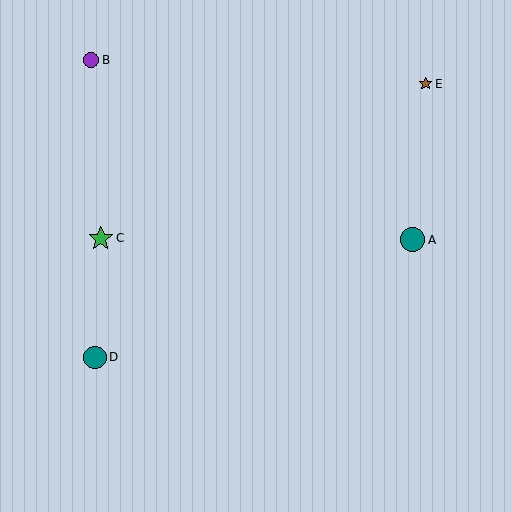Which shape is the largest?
The teal circle (labeled A) is the largest.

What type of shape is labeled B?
Shape B is a purple circle.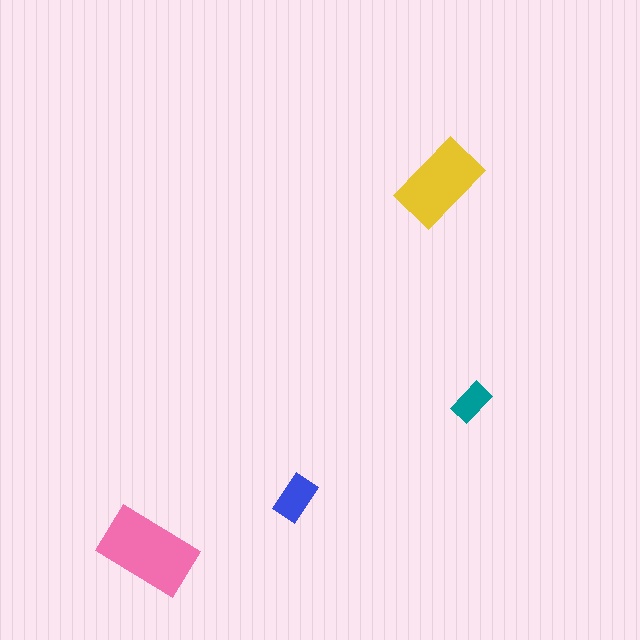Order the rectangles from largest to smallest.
the pink one, the yellow one, the blue one, the teal one.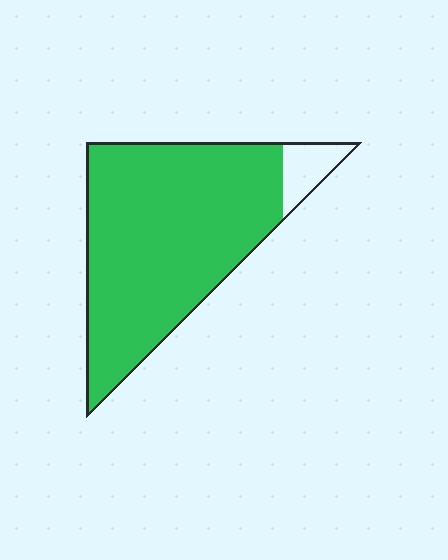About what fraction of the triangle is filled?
About nine tenths (9/10).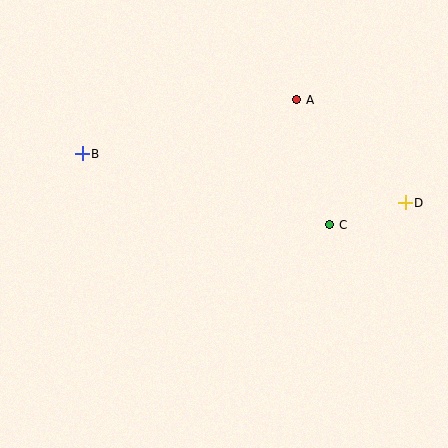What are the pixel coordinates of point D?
Point D is at (405, 203).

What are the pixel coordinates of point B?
Point B is at (82, 154).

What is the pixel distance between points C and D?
The distance between C and D is 79 pixels.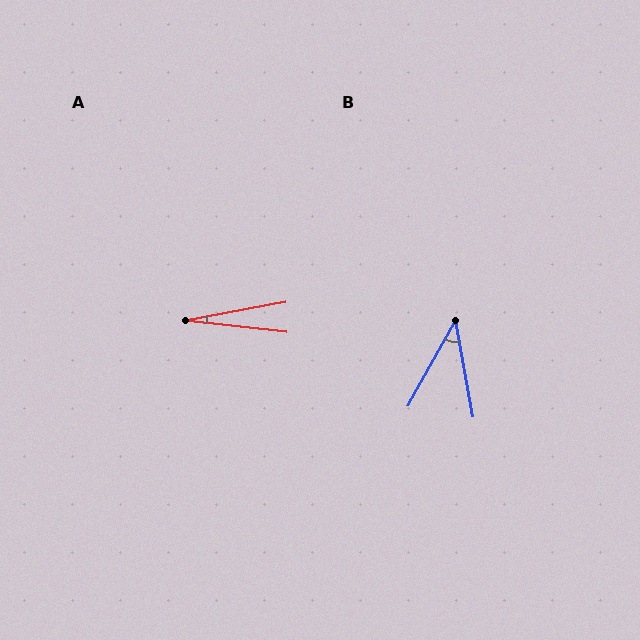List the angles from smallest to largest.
A (17°), B (39°).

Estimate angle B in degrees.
Approximately 39 degrees.